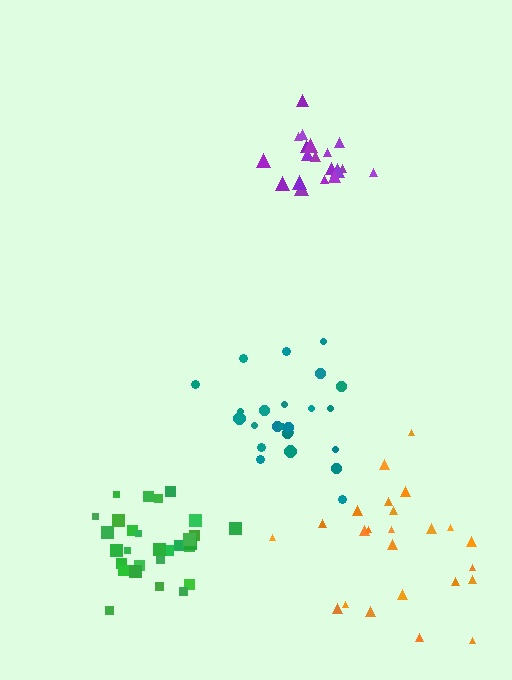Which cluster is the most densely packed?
Green.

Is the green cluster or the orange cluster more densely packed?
Green.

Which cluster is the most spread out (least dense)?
Orange.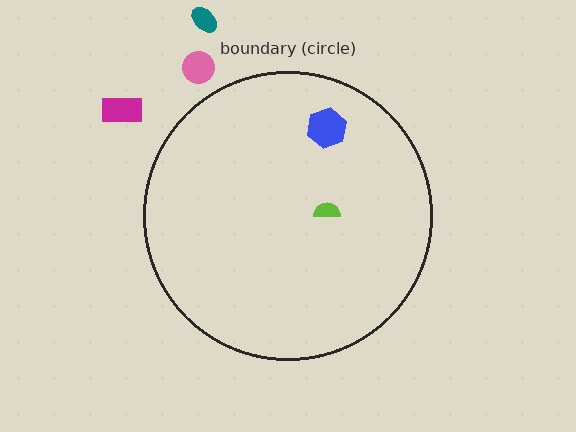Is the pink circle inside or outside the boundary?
Outside.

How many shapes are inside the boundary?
2 inside, 3 outside.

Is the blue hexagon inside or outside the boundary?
Inside.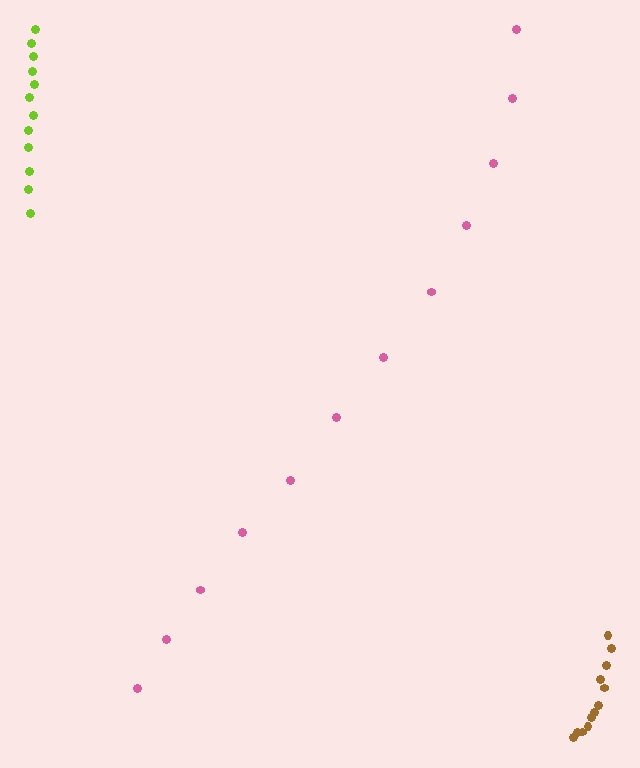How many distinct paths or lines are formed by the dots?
There are 3 distinct paths.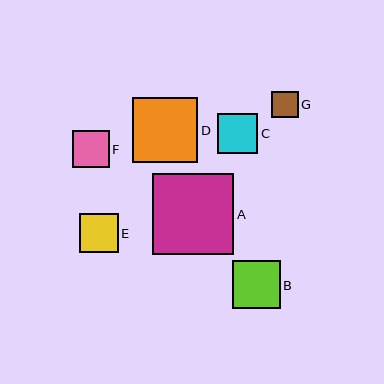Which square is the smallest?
Square G is the smallest with a size of approximately 26 pixels.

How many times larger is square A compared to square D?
Square A is approximately 1.2 times the size of square D.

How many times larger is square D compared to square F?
Square D is approximately 1.8 times the size of square F.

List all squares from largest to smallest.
From largest to smallest: A, D, B, C, E, F, G.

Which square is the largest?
Square A is the largest with a size of approximately 81 pixels.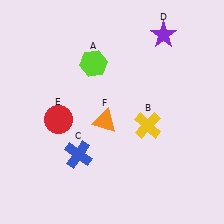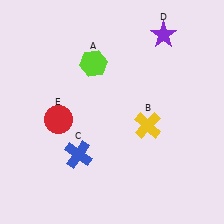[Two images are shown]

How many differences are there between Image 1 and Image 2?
There is 1 difference between the two images.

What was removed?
The orange triangle (F) was removed in Image 2.